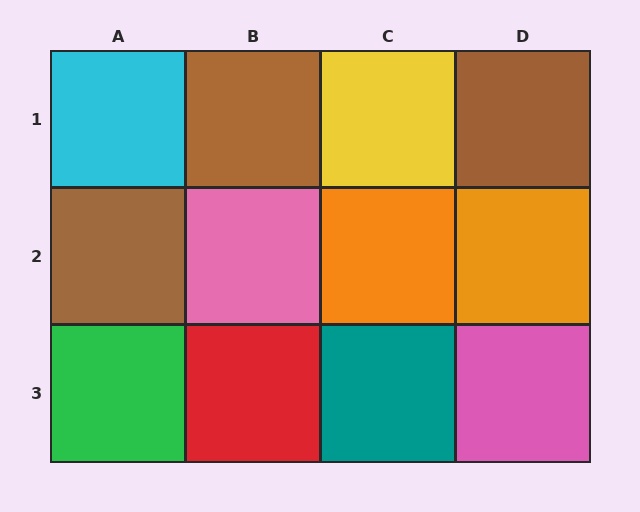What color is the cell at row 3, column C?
Teal.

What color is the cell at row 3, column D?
Pink.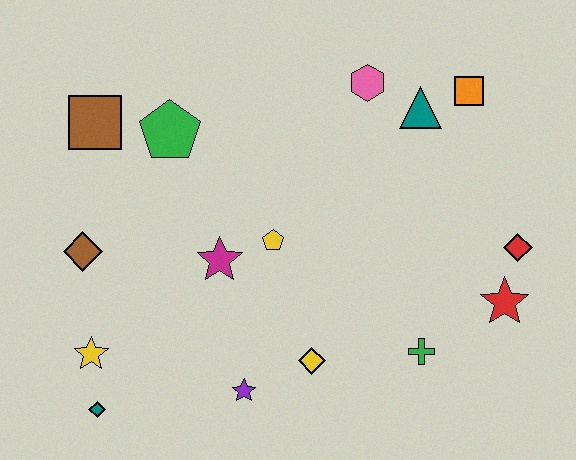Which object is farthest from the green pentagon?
The red star is farthest from the green pentagon.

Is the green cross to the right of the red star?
No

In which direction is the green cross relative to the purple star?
The green cross is to the right of the purple star.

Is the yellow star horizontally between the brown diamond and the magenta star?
Yes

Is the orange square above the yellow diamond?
Yes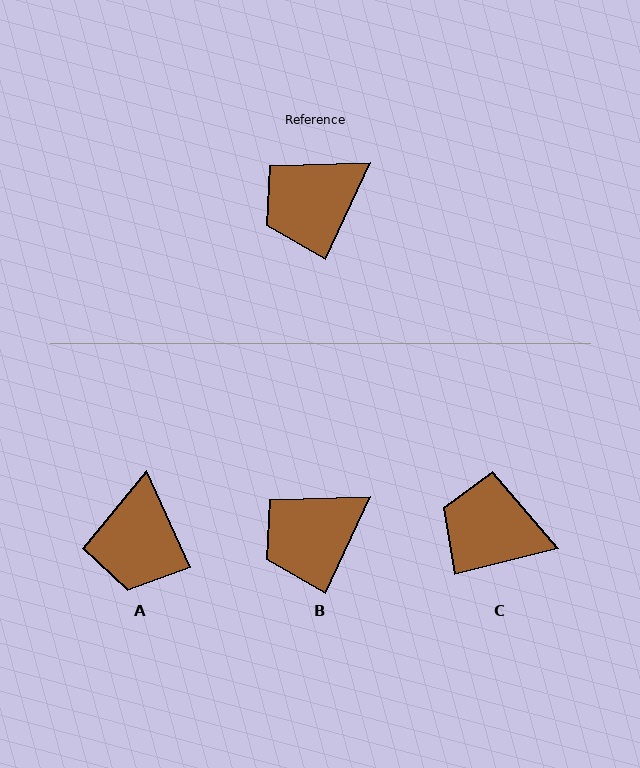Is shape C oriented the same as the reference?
No, it is off by about 51 degrees.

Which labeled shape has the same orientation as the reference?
B.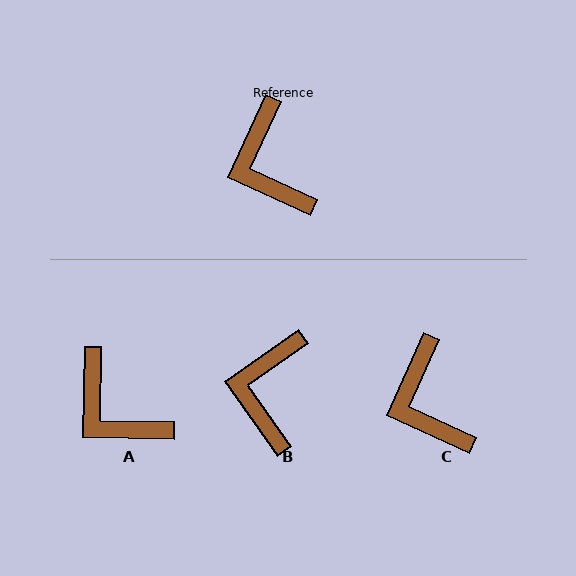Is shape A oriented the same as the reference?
No, it is off by about 23 degrees.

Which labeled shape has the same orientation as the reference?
C.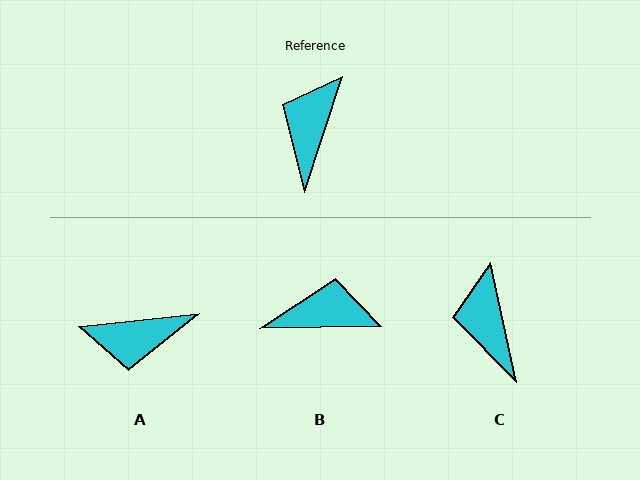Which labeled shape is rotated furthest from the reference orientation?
A, about 114 degrees away.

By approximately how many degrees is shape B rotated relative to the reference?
Approximately 71 degrees clockwise.